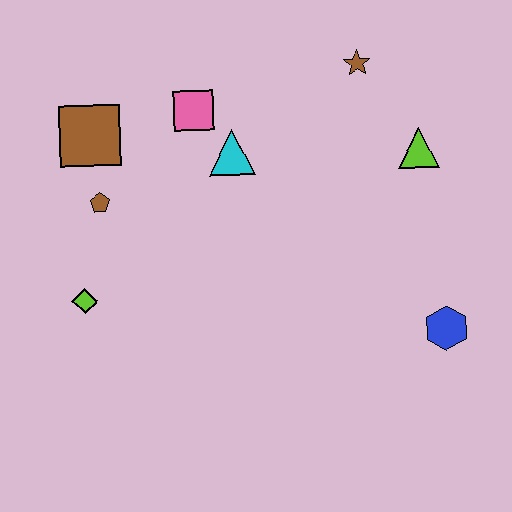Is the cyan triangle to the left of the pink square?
No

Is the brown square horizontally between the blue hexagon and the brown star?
No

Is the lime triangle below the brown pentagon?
No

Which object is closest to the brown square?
The brown pentagon is closest to the brown square.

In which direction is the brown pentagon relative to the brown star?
The brown pentagon is to the left of the brown star.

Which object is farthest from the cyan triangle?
The blue hexagon is farthest from the cyan triangle.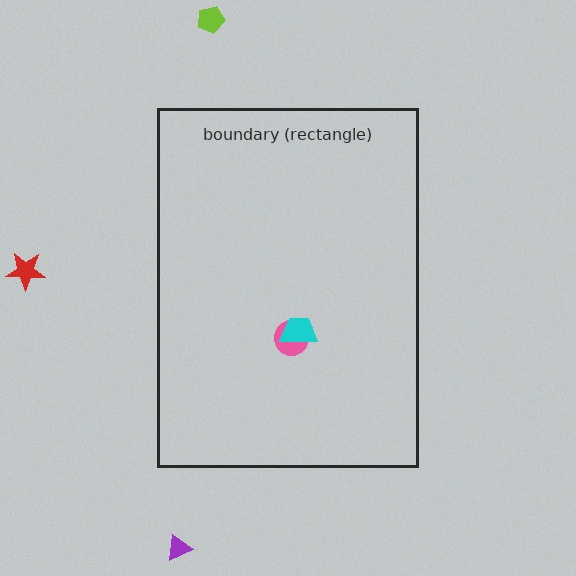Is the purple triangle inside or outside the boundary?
Outside.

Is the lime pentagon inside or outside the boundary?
Outside.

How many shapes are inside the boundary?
2 inside, 3 outside.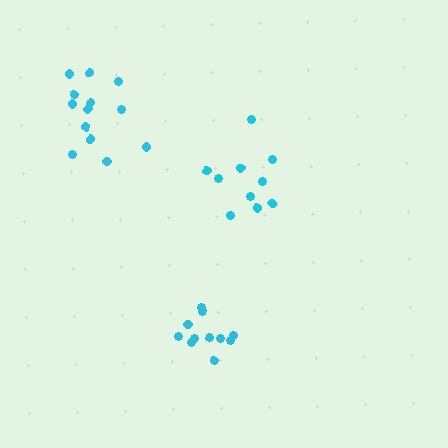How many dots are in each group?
Group 1: 13 dots, Group 2: 10 dots, Group 3: 11 dots (34 total).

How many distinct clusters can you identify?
There are 3 distinct clusters.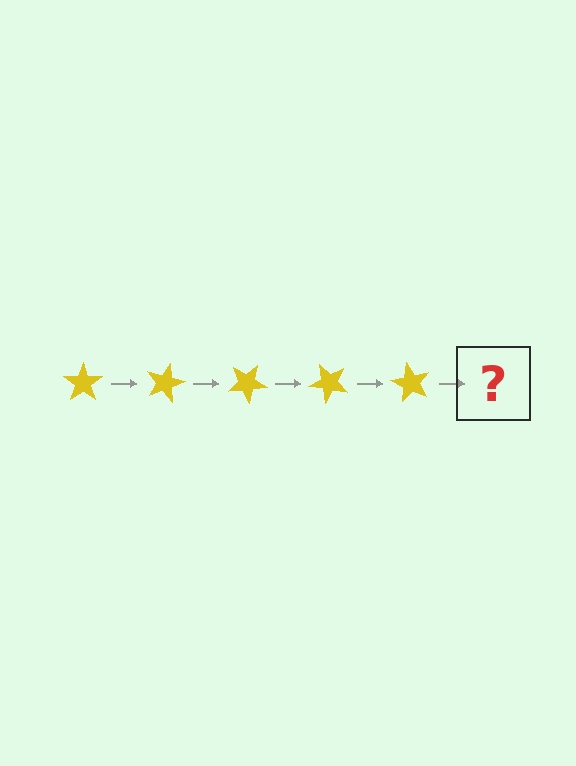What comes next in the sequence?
The next element should be a yellow star rotated 75 degrees.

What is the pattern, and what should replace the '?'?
The pattern is that the star rotates 15 degrees each step. The '?' should be a yellow star rotated 75 degrees.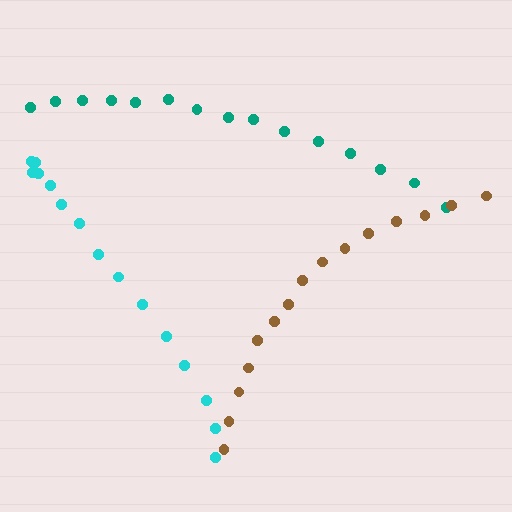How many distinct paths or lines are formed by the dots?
There are 3 distinct paths.